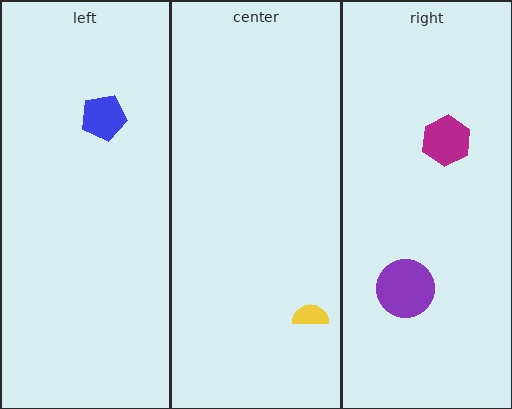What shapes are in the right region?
The purple circle, the magenta hexagon.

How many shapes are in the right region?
2.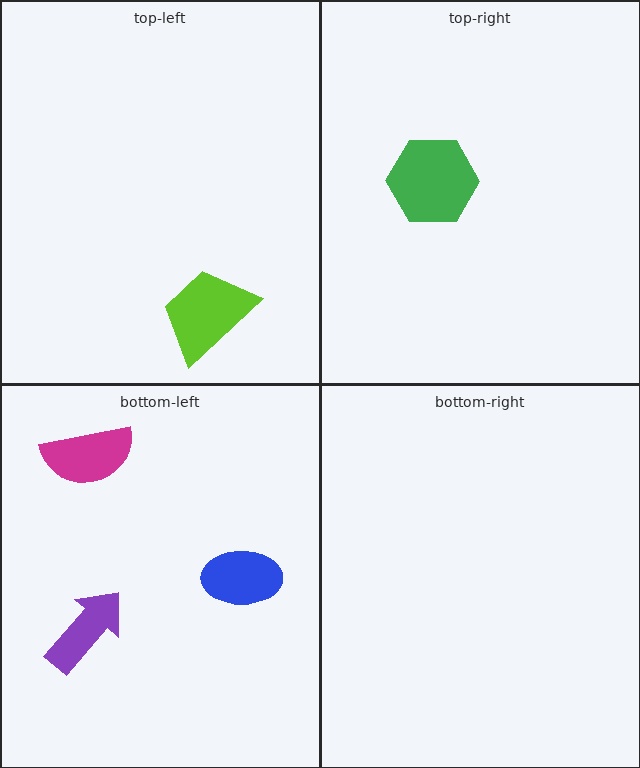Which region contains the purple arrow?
The bottom-left region.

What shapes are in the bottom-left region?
The magenta semicircle, the purple arrow, the blue ellipse.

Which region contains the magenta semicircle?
The bottom-left region.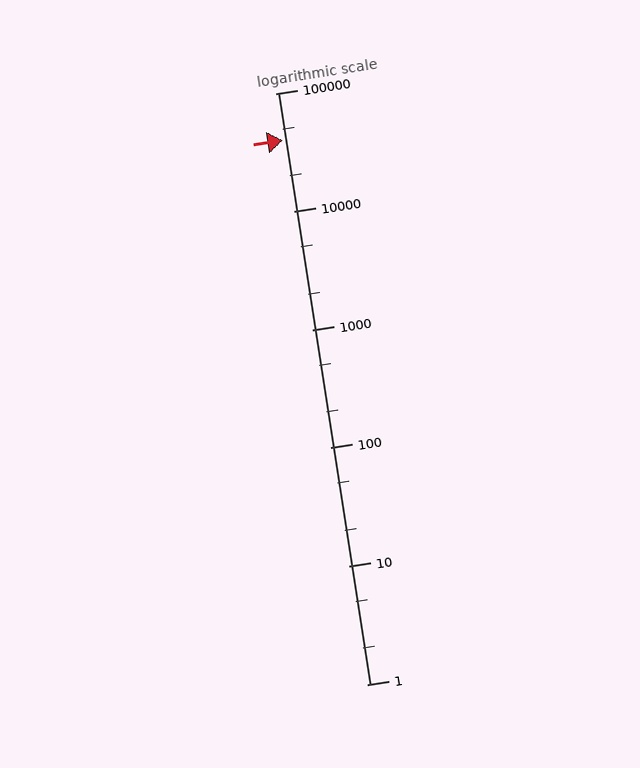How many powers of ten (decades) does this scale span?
The scale spans 5 decades, from 1 to 100000.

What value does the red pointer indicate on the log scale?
The pointer indicates approximately 40000.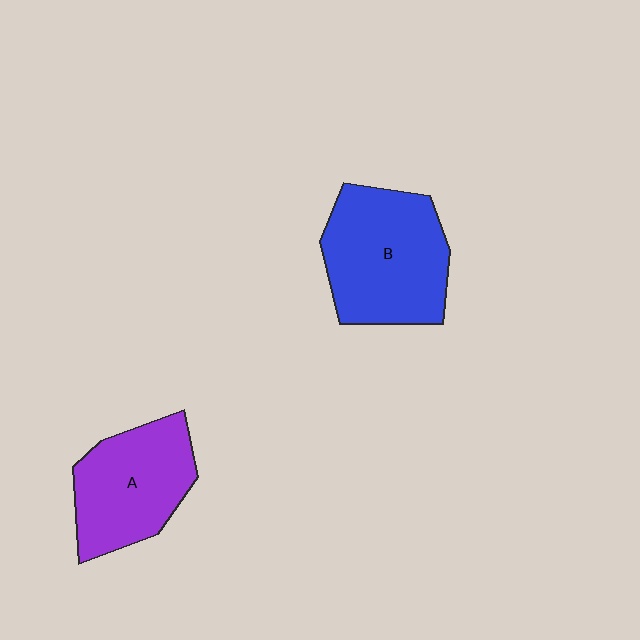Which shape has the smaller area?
Shape A (purple).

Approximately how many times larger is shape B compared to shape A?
Approximately 1.2 times.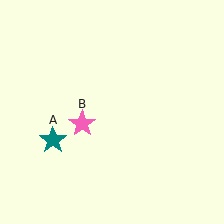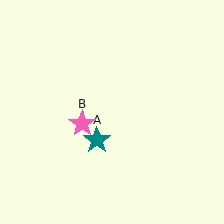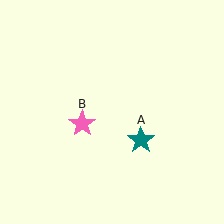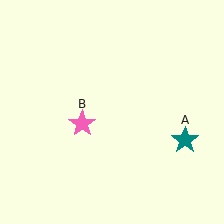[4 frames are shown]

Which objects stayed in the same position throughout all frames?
Pink star (object B) remained stationary.